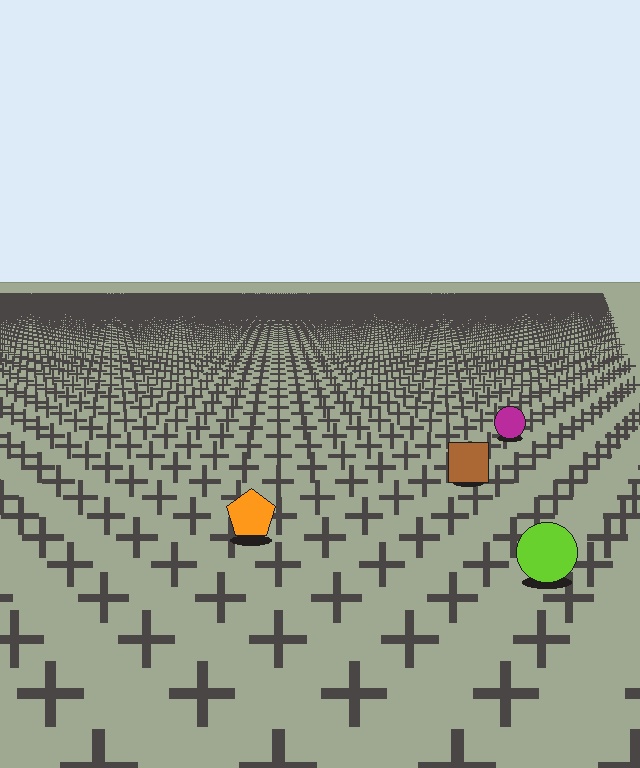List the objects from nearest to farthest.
From nearest to farthest: the lime circle, the orange pentagon, the brown square, the magenta circle.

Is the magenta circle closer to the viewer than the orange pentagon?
No. The orange pentagon is closer — you can tell from the texture gradient: the ground texture is coarser near it.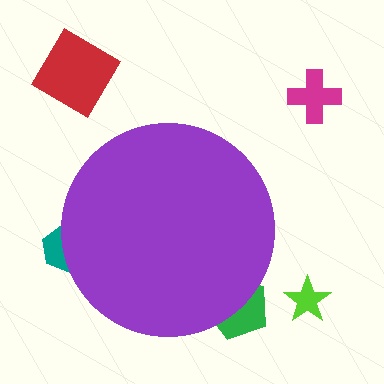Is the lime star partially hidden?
No, the lime star is fully visible.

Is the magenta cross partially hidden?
No, the magenta cross is fully visible.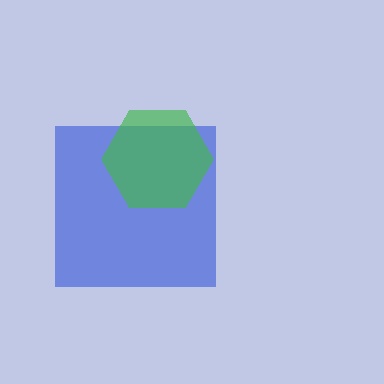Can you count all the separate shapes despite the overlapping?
Yes, there are 2 separate shapes.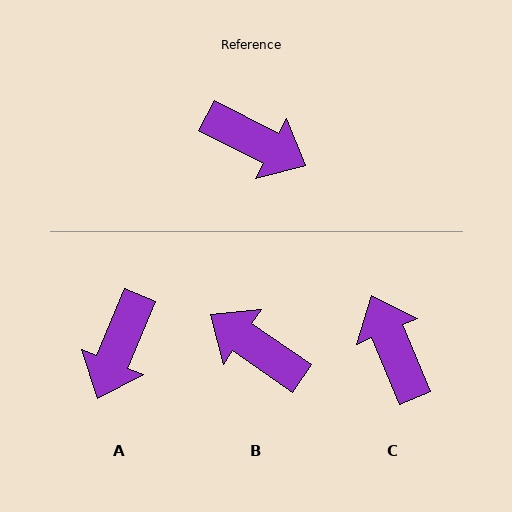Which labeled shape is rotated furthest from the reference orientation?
B, about 172 degrees away.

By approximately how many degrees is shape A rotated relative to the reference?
Approximately 85 degrees clockwise.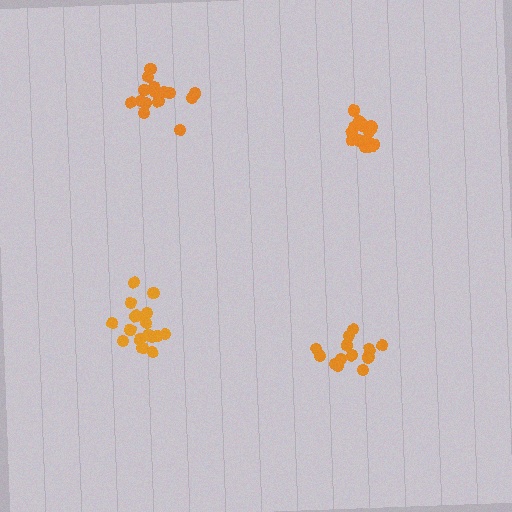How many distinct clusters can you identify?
There are 4 distinct clusters.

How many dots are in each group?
Group 1: 17 dots, Group 2: 14 dots, Group 3: 15 dots, Group 4: 18 dots (64 total).